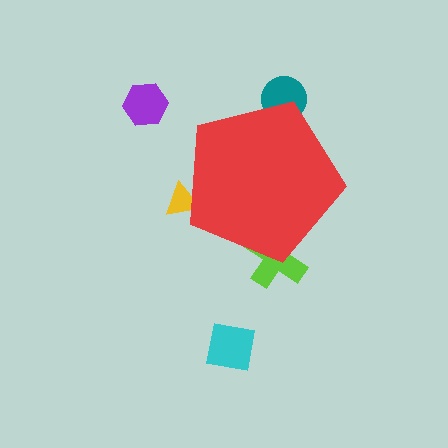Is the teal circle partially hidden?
Yes, the teal circle is partially hidden behind the red pentagon.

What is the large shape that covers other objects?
A red pentagon.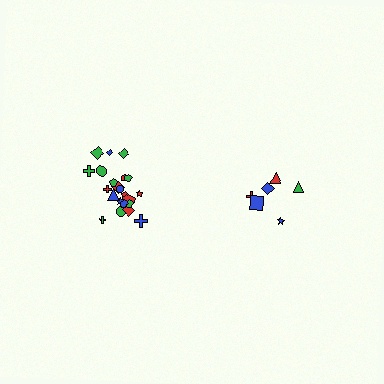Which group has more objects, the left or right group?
The left group.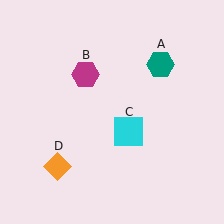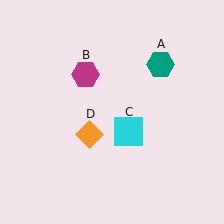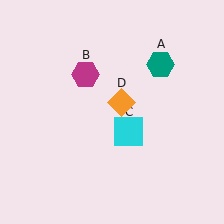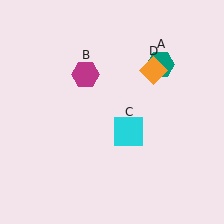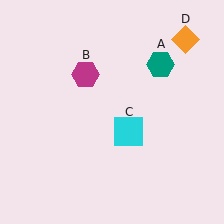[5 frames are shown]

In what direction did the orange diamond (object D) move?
The orange diamond (object D) moved up and to the right.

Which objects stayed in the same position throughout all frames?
Teal hexagon (object A) and magenta hexagon (object B) and cyan square (object C) remained stationary.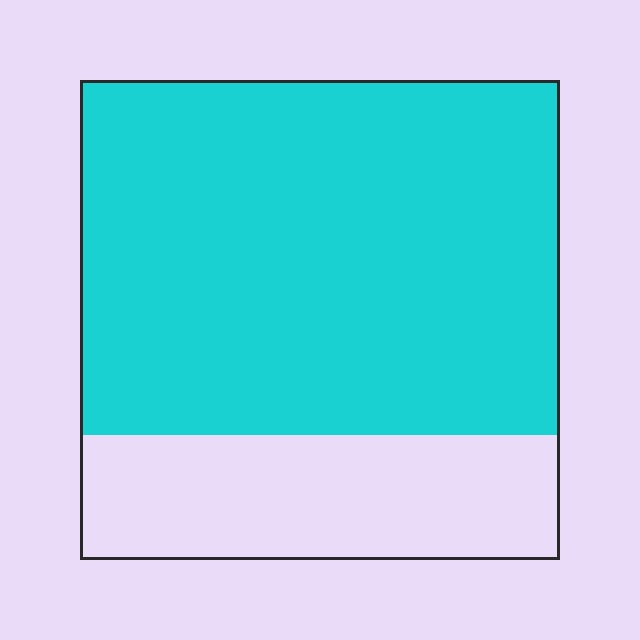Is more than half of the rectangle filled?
Yes.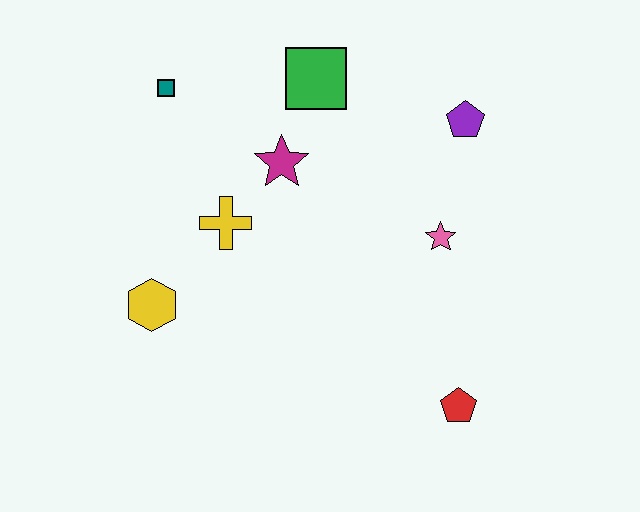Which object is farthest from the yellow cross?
The red pentagon is farthest from the yellow cross.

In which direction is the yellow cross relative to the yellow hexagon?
The yellow cross is above the yellow hexagon.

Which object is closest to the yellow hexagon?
The yellow cross is closest to the yellow hexagon.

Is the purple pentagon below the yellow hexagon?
No